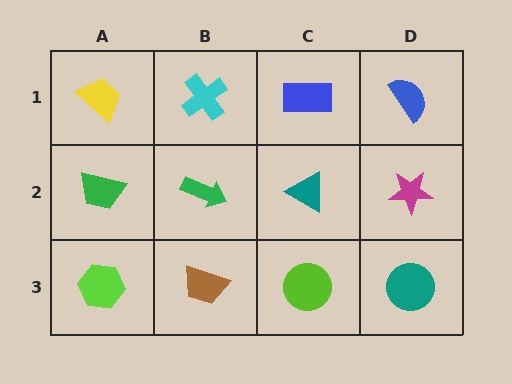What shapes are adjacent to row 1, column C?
A teal triangle (row 2, column C), a cyan cross (row 1, column B), a blue semicircle (row 1, column D).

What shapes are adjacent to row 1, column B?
A green arrow (row 2, column B), a yellow trapezoid (row 1, column A), a blue rectangle (row 1, column C).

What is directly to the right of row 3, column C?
A teal circle.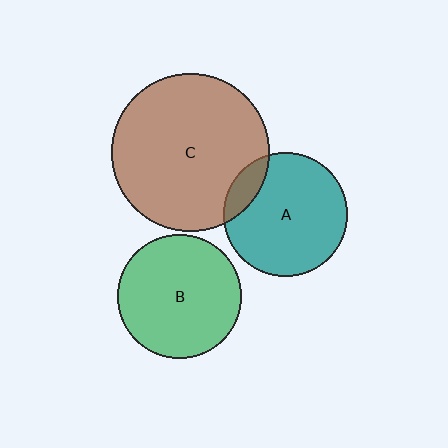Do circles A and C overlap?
Yes.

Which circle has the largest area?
Circle C (brown).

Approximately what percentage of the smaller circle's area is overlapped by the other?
Approximately 15%.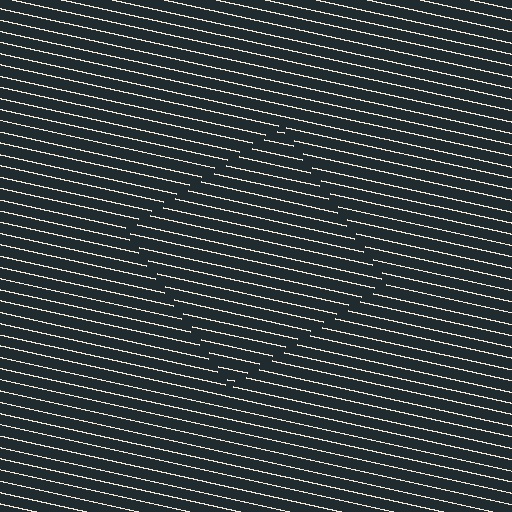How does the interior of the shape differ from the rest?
The interior of the shape contains the same grating, shifted by half a period — the contour is defined by the phase discontinuity where line-ends from the inner and outer gratings abut.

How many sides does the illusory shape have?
4 sides — the line-ends trace a square.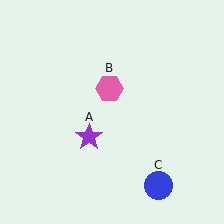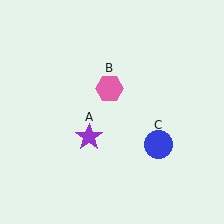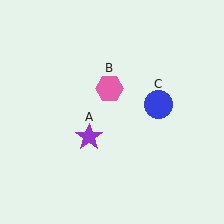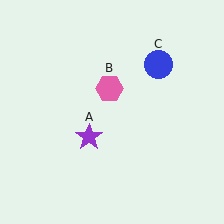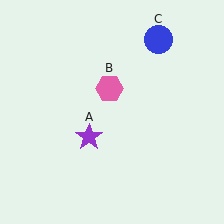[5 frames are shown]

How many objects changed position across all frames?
1 object changed position: blue circle (object C).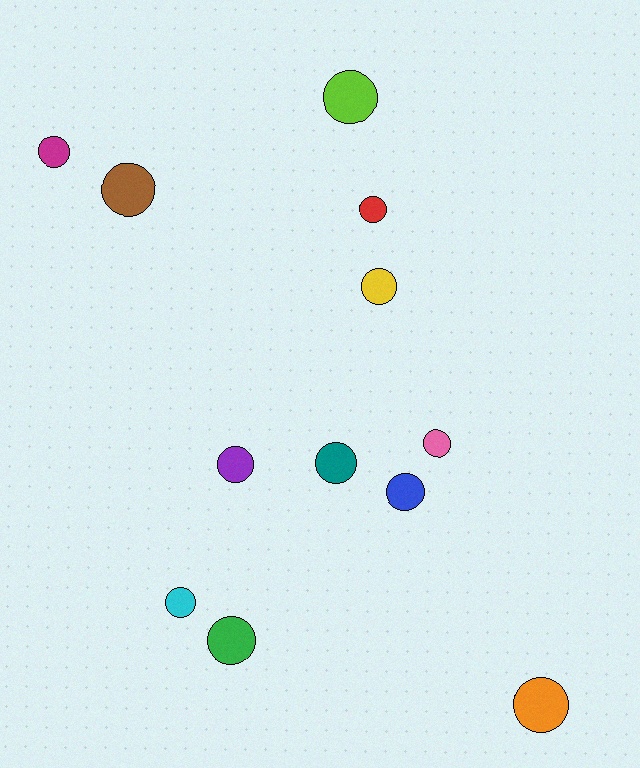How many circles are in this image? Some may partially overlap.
There are 12 circles.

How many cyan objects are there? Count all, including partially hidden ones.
There is 1 cyan object.